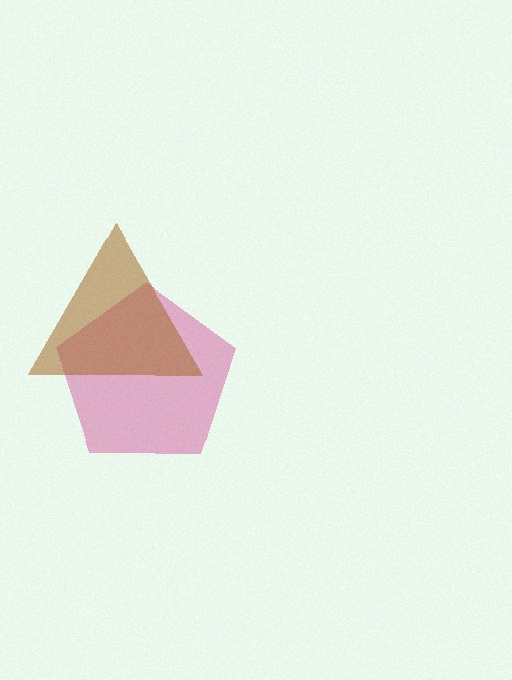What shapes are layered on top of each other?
The layered shapes are: a magenta pentagon, a brown triangle.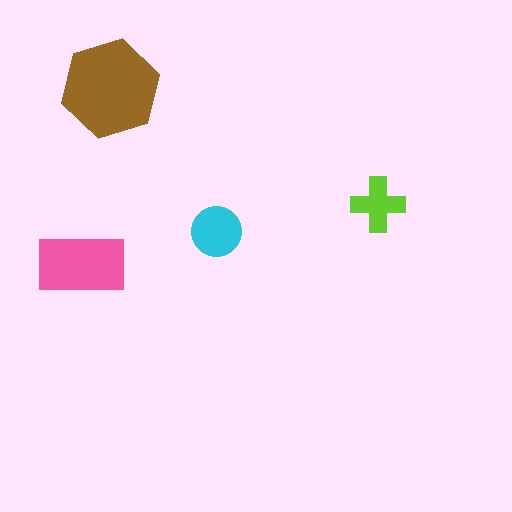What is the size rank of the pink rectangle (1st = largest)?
2nd.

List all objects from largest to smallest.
The brown hexagon, the pink rectangle, the cyan circle, the lime cross.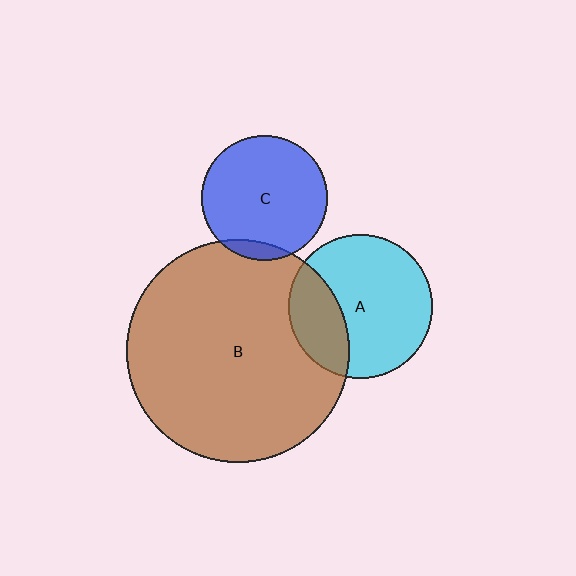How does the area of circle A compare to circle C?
Approximately 1.3 times.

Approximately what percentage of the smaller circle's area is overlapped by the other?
Approximately 30%.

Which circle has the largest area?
Circle B (brown).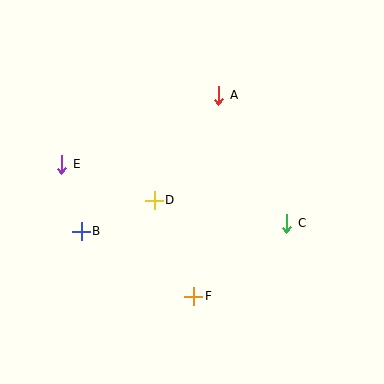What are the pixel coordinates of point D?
Point D is at (154, 200).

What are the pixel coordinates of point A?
Point A is at (219, 95).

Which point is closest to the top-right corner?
Point A is closest to the top-right corner.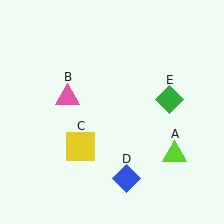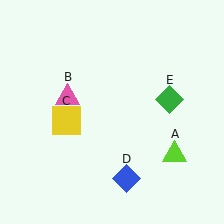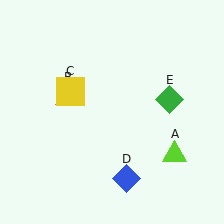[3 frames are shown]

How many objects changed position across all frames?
1 object changed position: yellow square (object C).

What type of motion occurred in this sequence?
The yellow square (object C) rotated clockwise around the center of the scene.